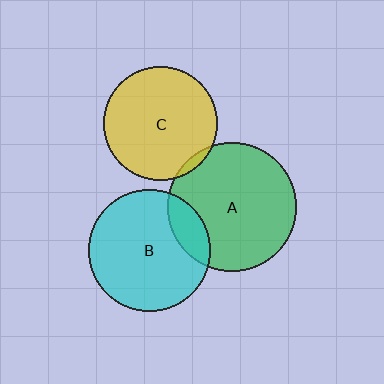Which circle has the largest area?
Circle A (green).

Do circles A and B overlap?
Yes.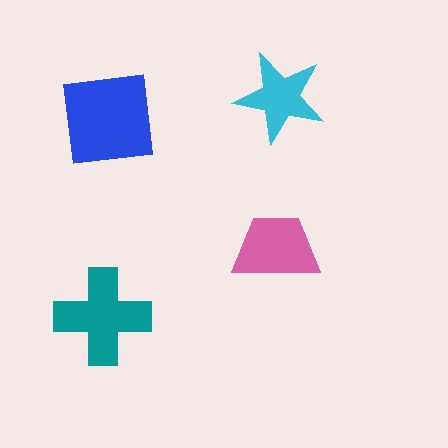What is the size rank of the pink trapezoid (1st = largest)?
3rd.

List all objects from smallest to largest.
The cyan star, the pink trapezoid, the teal cross, the blue square.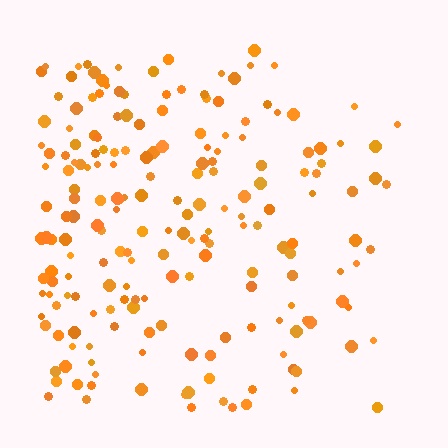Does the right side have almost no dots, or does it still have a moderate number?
Still a moderate number, just noticeably fewer than the left.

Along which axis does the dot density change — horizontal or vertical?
Horizontal.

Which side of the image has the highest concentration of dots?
The left.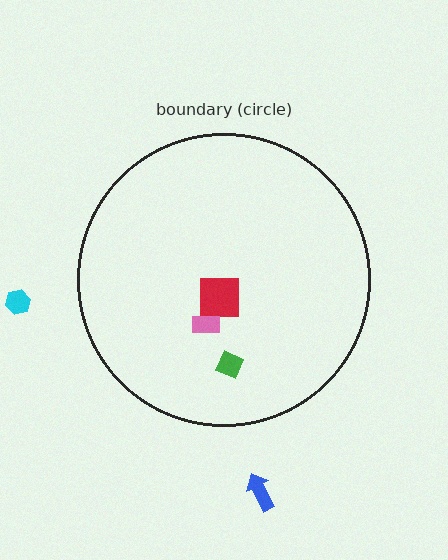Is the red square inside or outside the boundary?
Inside.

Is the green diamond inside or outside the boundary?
Inside.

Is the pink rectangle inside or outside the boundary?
Inside.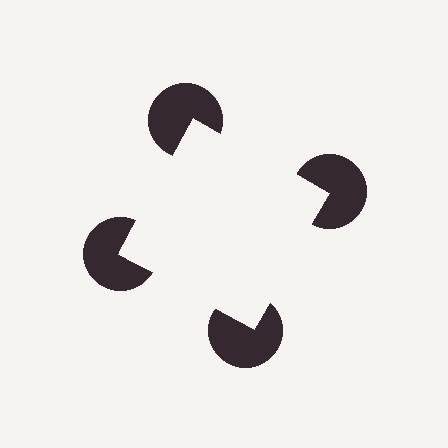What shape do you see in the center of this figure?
An illusory square — its edges are inferred from the aligned wedge cuts in the pac-man discs, not physically drawn.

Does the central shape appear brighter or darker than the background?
It typically appears slightly brighter than the background, even though no actual brightness change is drawn.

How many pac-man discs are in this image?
There are 4 — one at each vertex of the illusory square.